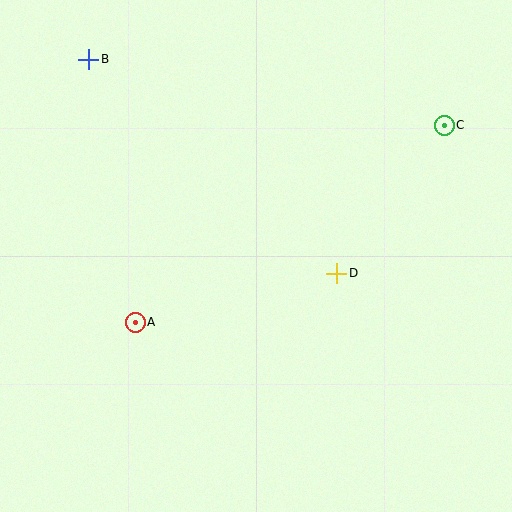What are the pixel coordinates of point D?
Point D is at (337, 273).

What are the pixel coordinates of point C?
Point C is at (444, 125).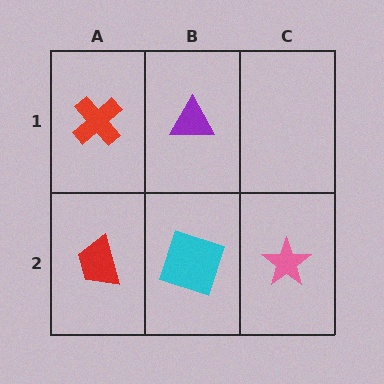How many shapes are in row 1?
2 shapes.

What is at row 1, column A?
A red cross.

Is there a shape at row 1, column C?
No, that cell is empty.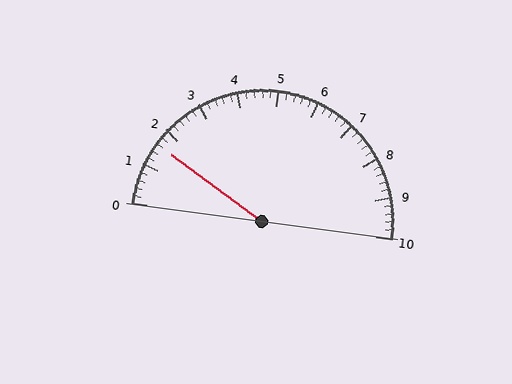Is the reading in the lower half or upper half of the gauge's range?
The reading is in the lower half of the range (0 to 10).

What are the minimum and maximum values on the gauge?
The gauge ranges from 0 to 10.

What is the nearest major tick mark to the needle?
The nearest major tick mark is 2.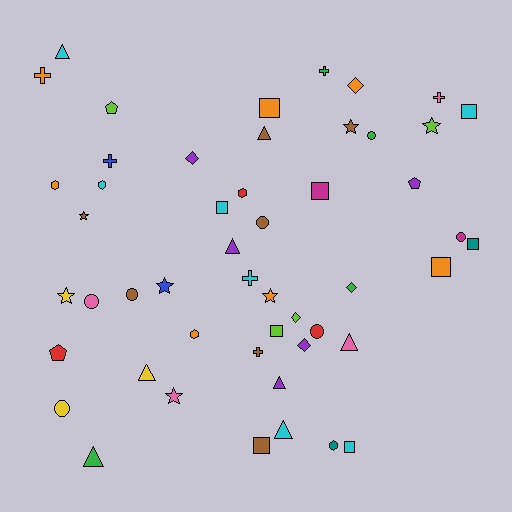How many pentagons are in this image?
There are 3 pentagons.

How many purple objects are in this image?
There are 5 purple objects.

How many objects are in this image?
There are 50 objects.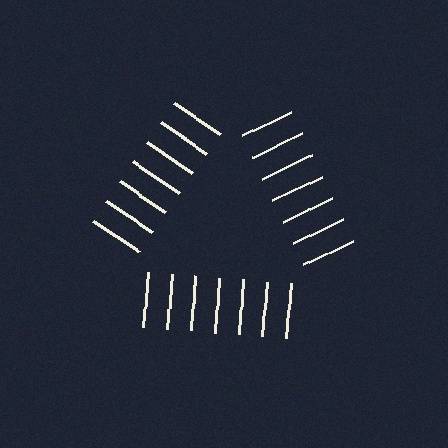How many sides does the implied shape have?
3 sides — the line-ends trace a triangle.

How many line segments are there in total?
21 — 7 along each of the 3 edges.